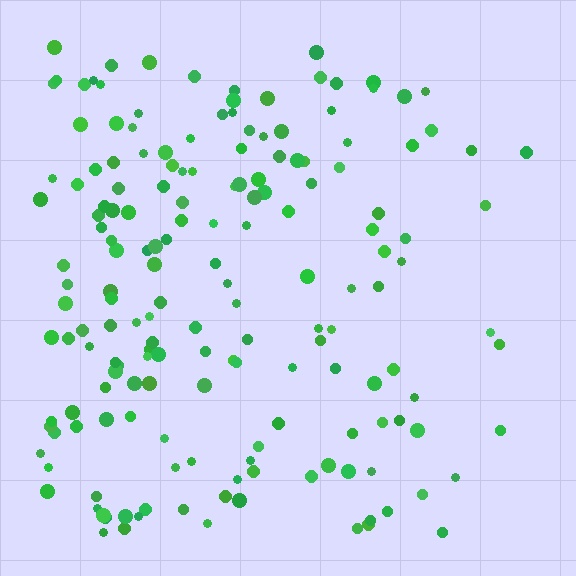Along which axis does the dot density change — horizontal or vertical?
Horizontal.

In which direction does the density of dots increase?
From right to left, with the left side densest.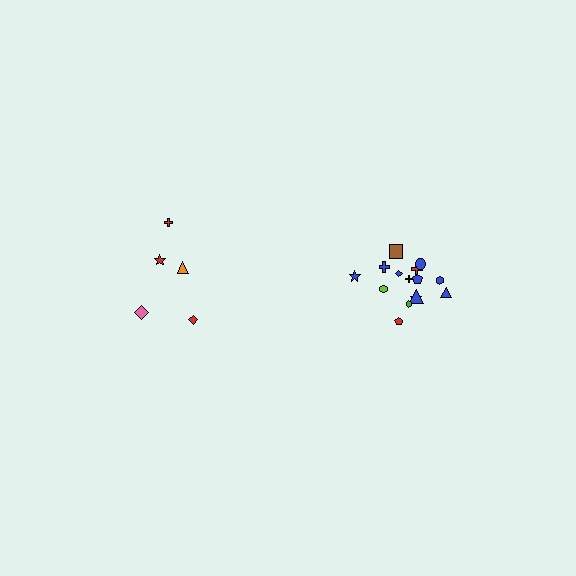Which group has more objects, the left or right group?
The right group.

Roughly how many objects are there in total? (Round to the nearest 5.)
Roughly 20 objects in total.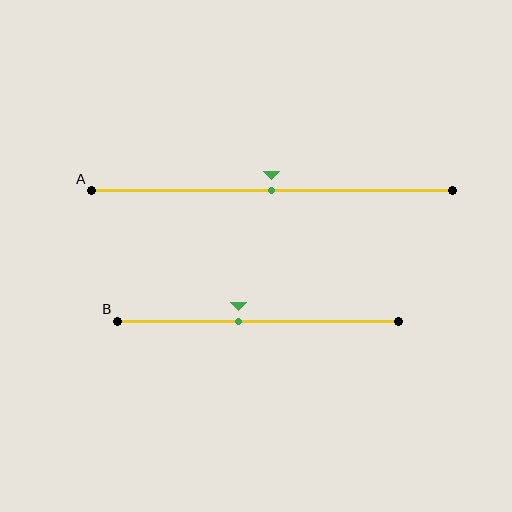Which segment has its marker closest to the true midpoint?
Segment A has its marker closest to the true midpoint.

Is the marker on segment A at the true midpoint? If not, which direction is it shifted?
Yes, the marker on segment A is at the true midpoint.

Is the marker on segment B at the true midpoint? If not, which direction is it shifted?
No, the marker on segment B is shifted to the left by about 7% of the segment length.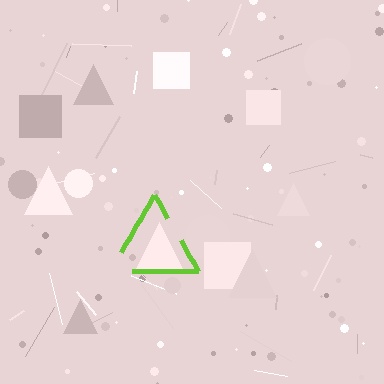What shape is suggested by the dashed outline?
The dashed outline suggests a triangle.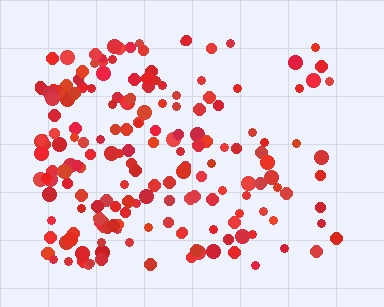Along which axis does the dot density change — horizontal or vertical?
Horizontal.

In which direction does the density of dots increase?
From right to left, with the left side densest.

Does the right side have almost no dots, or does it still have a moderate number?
Still a moderate number, just noticeably fewer than the left.